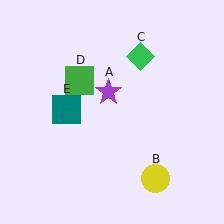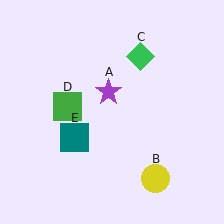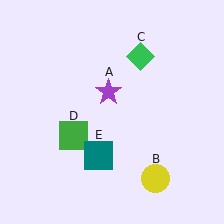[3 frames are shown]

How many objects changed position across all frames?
2 objects changed position: green square (object D), teal square (object E).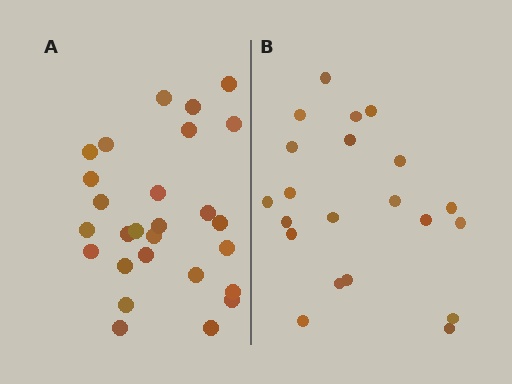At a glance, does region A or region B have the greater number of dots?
Region A (the left region) has more dots.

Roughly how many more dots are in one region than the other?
Region A has about 6 more dots than region B.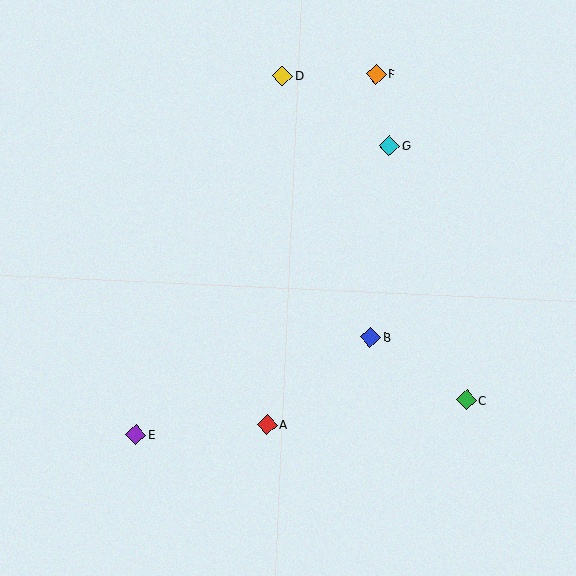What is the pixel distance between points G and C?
The distance between G and C is 266 pixels.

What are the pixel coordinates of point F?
Point F is at (376, 74).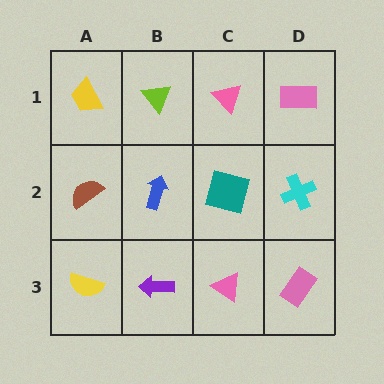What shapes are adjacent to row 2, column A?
A yellow trapezoid (row 1, column A), a yellow semicircle (row 3, column A), a blue arrow (row 2, column B).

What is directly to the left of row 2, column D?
A teal square.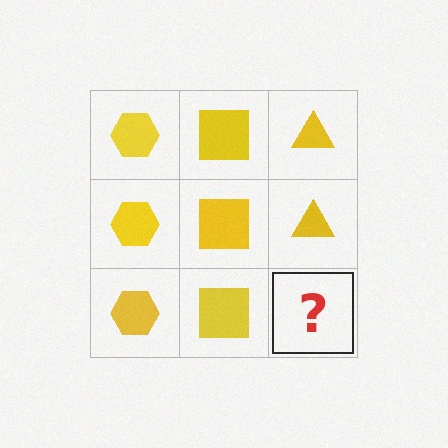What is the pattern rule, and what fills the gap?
The rule is that each column has a consistent shape. The gap should be filled with a yellow triangle.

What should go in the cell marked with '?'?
The missing cell should contain a yellow triangle.